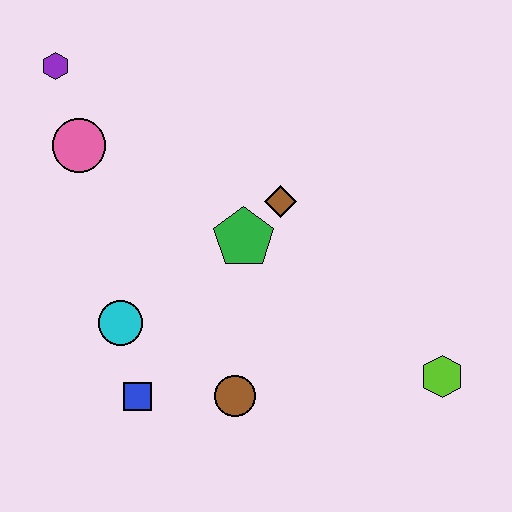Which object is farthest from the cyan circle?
The lime hexagon is farthest from the cyan circle.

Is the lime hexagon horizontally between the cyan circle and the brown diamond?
No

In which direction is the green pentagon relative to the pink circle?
The green pentagon is to the right of the pink circle.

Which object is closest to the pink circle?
The purple hexagon is closest to the pink circle.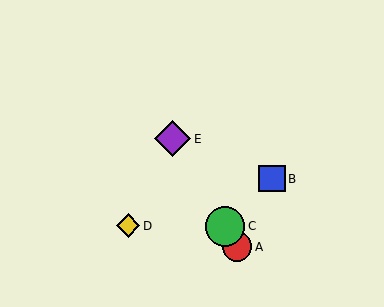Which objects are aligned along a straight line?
Objects A, C, E are aligned along a straight line.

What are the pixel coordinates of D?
Object D is at (128, 226).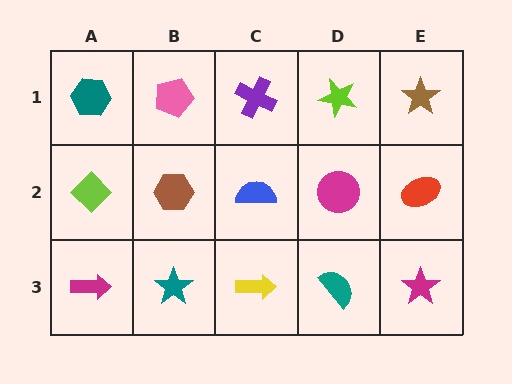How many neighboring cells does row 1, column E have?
2.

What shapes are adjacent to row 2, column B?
A pink pentagon (row 1, column B), a teal star (row 3, column B), a lime diamond (row 2, column A), a blue semicircle (row 2, column C).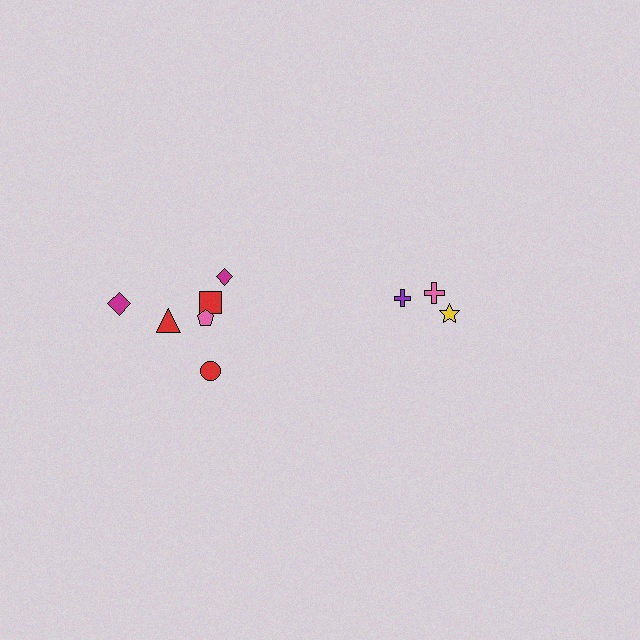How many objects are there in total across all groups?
There are 9 objects.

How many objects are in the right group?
There are 3 objects.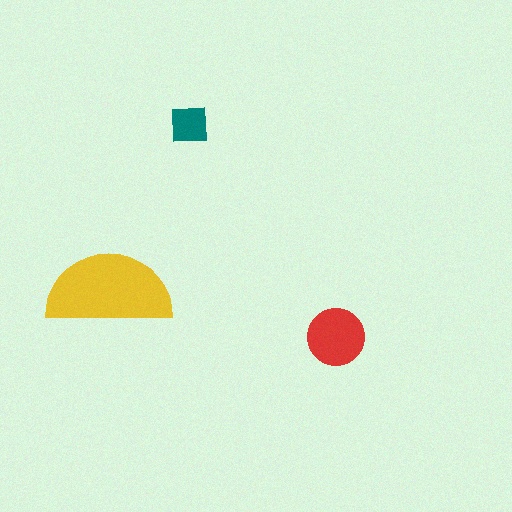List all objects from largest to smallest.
The yellow semicircle, the red circle, the teal square.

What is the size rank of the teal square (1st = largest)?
3rd.